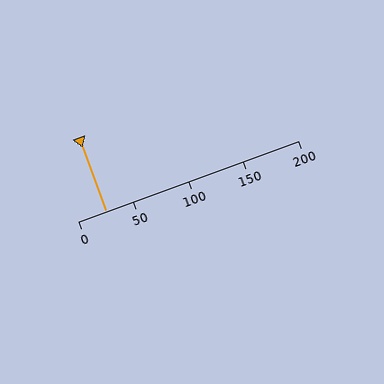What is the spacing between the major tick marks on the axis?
The major ticks are spaced 50 apart.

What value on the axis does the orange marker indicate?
The marker indicates approximately 25.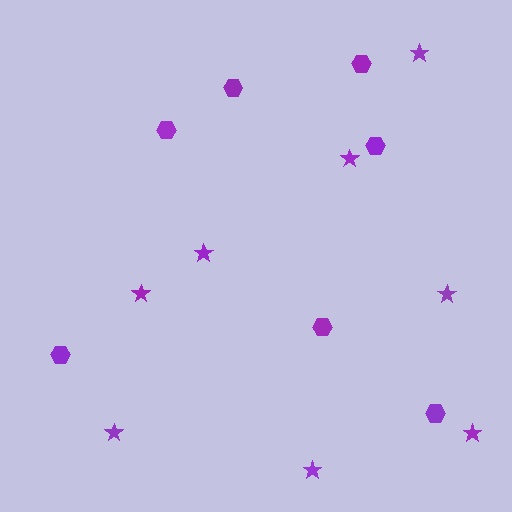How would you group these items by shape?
There are 2 groups: one group of hexagons (7) and one group of stars (8).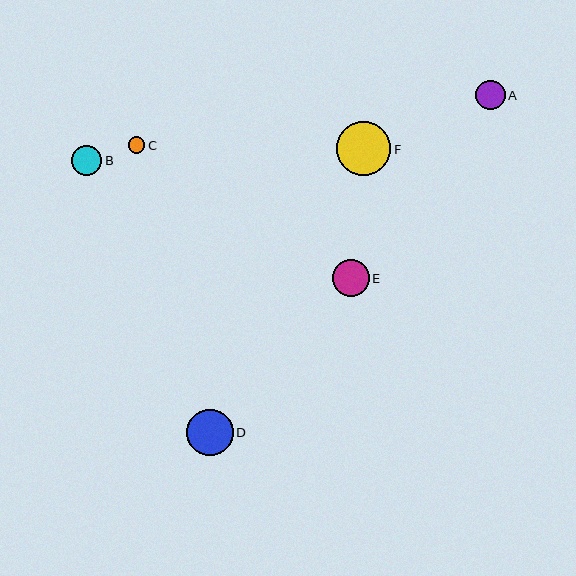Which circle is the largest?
Circle F is the largest with a size of approximately 54 pixels.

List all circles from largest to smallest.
From largest to smallest: F, D, E, B, A, C.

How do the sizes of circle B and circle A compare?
Circle B and circle A are approximately the same size.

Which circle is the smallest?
Circle C is the smallest with a size of approximately 17 pixels.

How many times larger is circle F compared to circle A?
Circle F is approximately 1.8 times the size of circle A.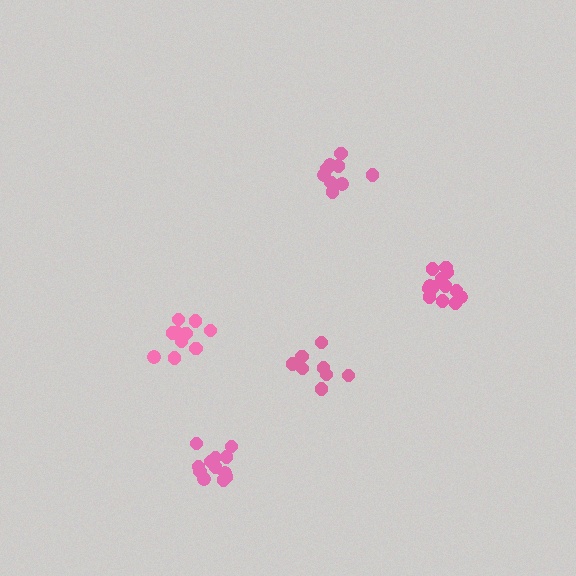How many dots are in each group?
Group 1: 8 dots, Group 2: 9 dots, Group 3: 14 dots, Group 4: 12 dots, Group 5: 10 dots (53 total).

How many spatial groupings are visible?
There are 5 spatial groupings.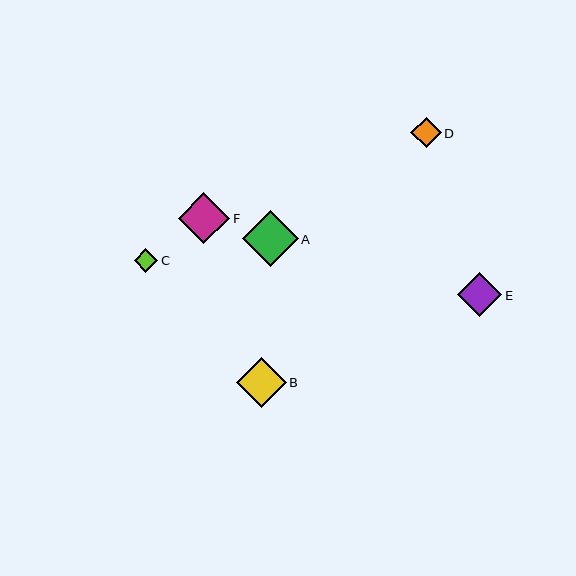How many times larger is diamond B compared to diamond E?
Diamond B is approximately 1.2 times the size of diamond E.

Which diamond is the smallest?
Diamond C is the smallest with a size of approximately 24 pixels.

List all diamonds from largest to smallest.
From largest to smallest: A, F, B, E, D, C.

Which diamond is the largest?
Diamond A is the largest with a size of approximately 56 pixels.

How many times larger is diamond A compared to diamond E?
Diamond A is approximately 1.3 times the size of diamond E.